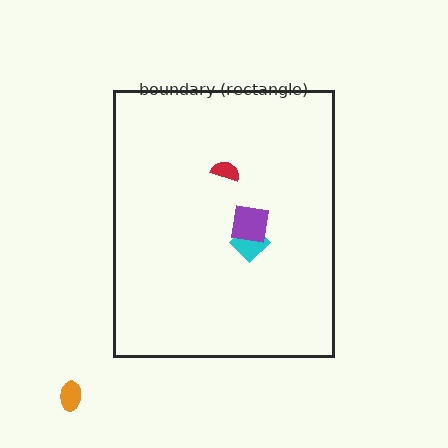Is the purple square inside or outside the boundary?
Inside.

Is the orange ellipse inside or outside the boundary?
Outside.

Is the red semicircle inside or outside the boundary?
Inside.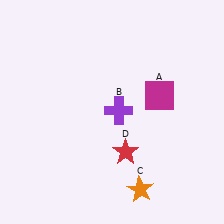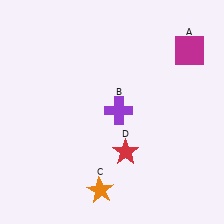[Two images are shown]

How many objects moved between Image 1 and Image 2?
2 objects moved between the two images.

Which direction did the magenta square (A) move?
The magenta square (A) moved up.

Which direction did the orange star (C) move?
The orange star (C) moved left.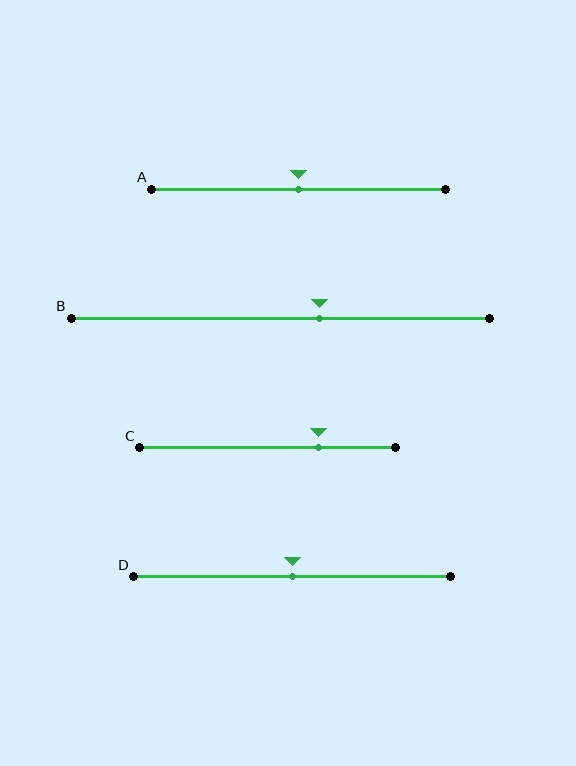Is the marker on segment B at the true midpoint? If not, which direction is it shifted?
No, the marker on segment B is shifted to the right by about 9% of the segment length.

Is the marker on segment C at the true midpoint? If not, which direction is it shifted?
No, the marker on segment C is shifted to the right by about 20% of the segment length.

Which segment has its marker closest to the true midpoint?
Segment A has its marker closest to the true midpoint.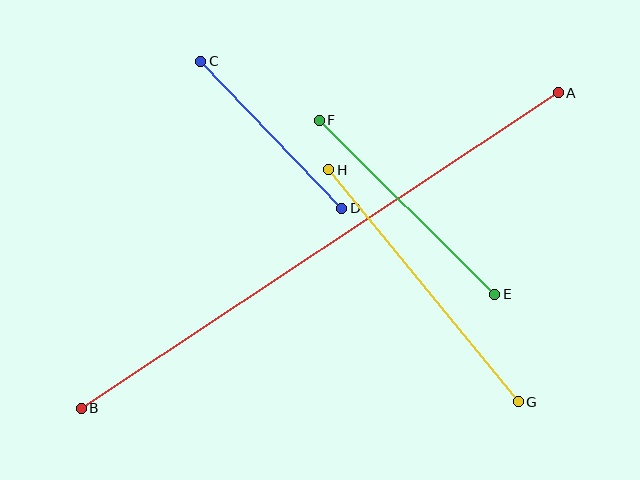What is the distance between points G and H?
The distance is approximately 299 pixels.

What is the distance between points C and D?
The distance is approximately 204 pixels.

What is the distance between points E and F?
The distance is approximately 247 pixels.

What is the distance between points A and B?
The distance is approximately 572 pixels.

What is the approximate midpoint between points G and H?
The midpoint is at approximately (423, 286) pixels.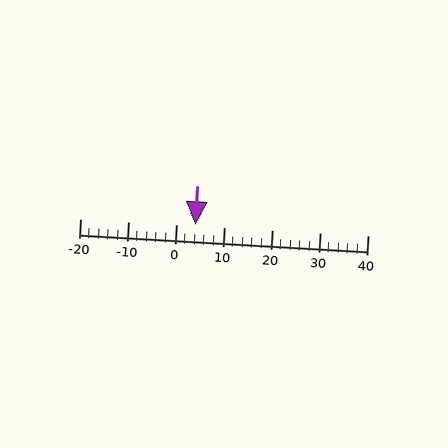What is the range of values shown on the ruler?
The ruler shows values from -20 to 40.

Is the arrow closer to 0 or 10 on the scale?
The arrow is closer to 0.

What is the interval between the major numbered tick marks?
The major tick marks are spaced 10 units apart.